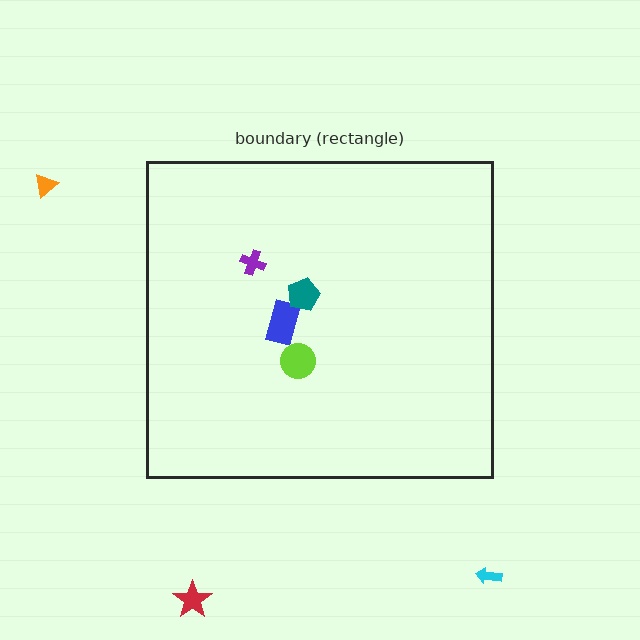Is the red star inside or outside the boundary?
Outside.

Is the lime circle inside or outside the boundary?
Inside.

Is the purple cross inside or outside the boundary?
Inside.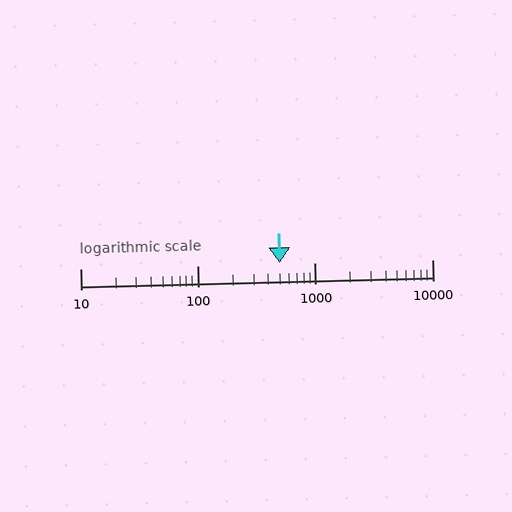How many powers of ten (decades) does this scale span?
The scale spans 3 decades, from 10 to 10000.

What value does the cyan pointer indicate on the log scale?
The pointer indicates approximately 500.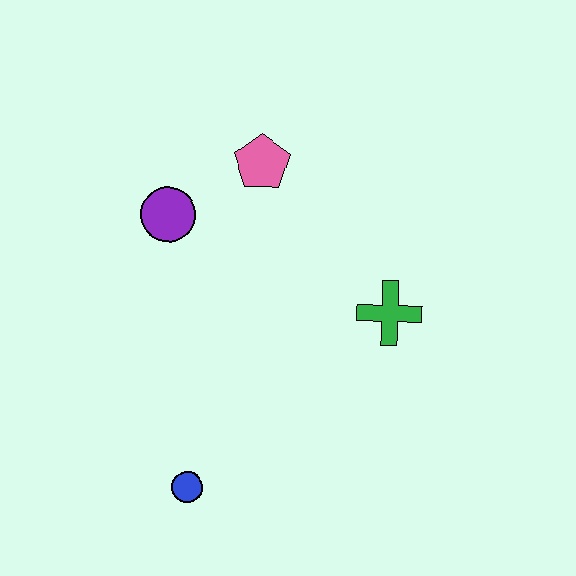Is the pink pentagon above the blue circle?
Yes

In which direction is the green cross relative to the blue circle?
The green cross is to the right of the blue circle.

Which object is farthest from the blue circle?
The pink pentagon is farthest from the blue circle.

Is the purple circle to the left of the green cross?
Yes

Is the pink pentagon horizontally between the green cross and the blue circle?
Yes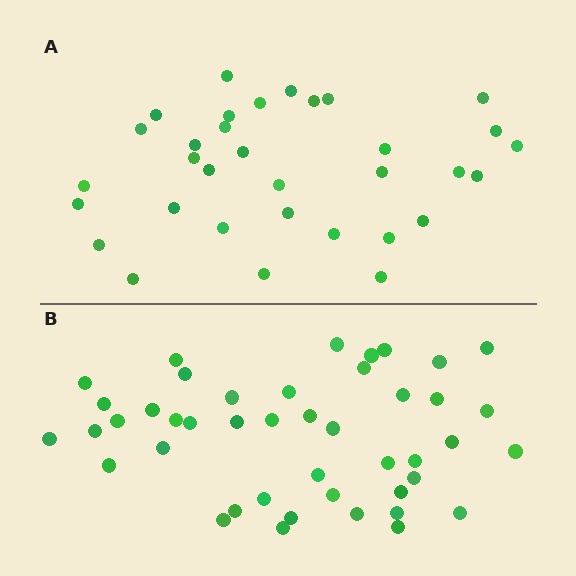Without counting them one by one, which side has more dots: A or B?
Region B (the bottom region) has more dots.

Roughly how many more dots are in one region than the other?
Region B has roughly 12 or so more dots than region A.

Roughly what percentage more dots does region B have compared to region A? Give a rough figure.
About 35% more.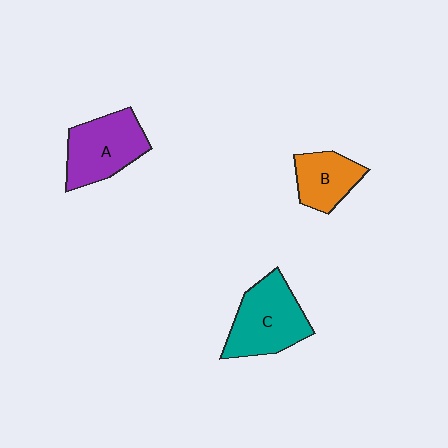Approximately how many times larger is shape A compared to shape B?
Approximately 1.5 times.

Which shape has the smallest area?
Shape B (orange).